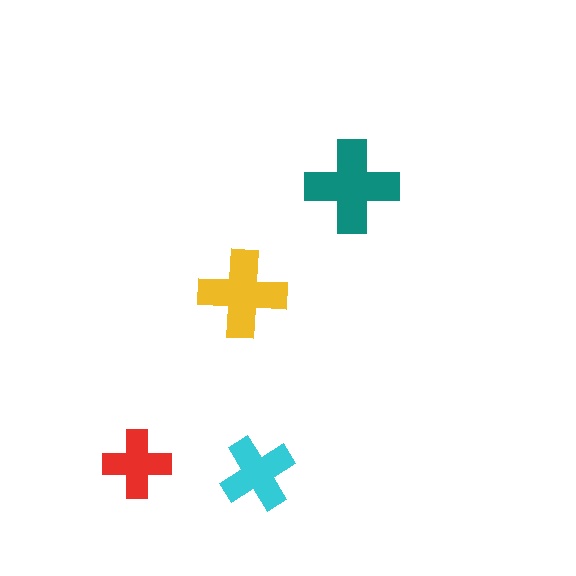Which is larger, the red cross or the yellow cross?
The yellow one.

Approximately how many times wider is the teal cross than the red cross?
About 1.5 times wider.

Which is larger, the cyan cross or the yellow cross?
The yellow one.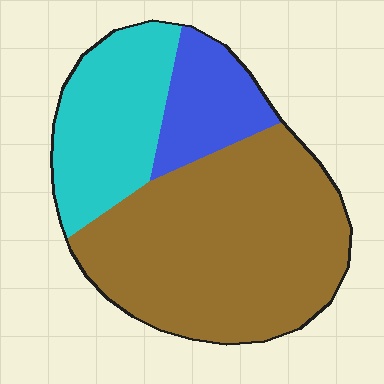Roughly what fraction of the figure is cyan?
Cyan covers about 25% of the figure.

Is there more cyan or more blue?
Cyan.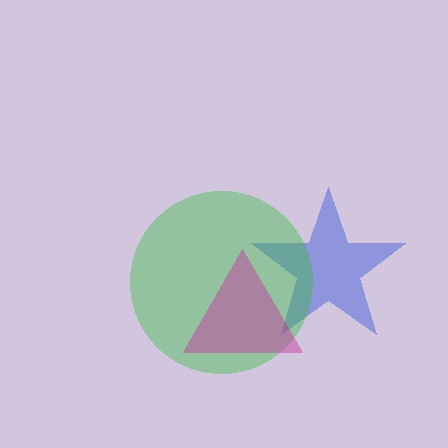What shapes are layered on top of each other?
The layered shapes are: a blue star, a green circle, a magenta triangle.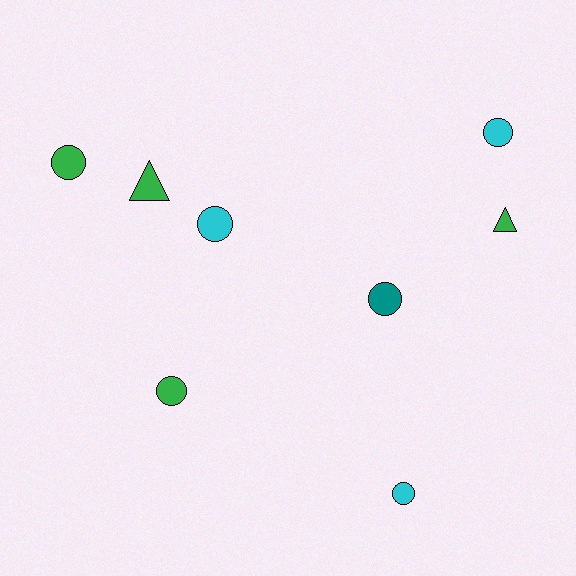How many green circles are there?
There are 2 green circles.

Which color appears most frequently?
Green, with 4 objects.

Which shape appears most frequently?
Circle, with 6 objects.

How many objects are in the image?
There are 8 objects.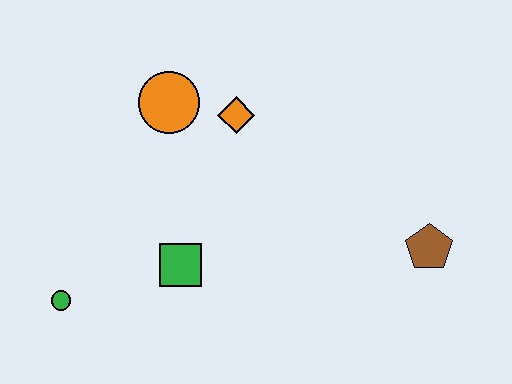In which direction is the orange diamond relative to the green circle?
The orange diamond is above the green circle.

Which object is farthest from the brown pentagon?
The green circle is farthest from the brown pentagon.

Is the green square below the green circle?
No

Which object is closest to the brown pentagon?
The orange diamond is closest to the brown pentagon.